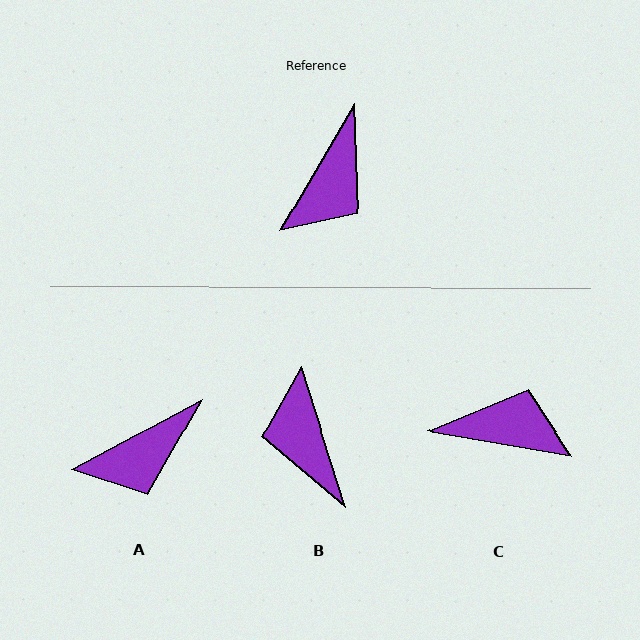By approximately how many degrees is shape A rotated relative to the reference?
Approximately 31 degrees clockwise.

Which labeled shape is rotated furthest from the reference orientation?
B, about 132 degrees away.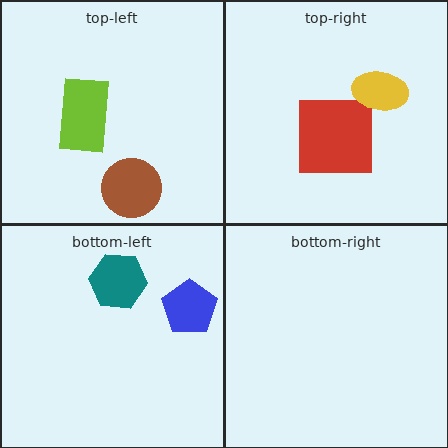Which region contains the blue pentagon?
The bottom-left region.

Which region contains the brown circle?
The top-left region.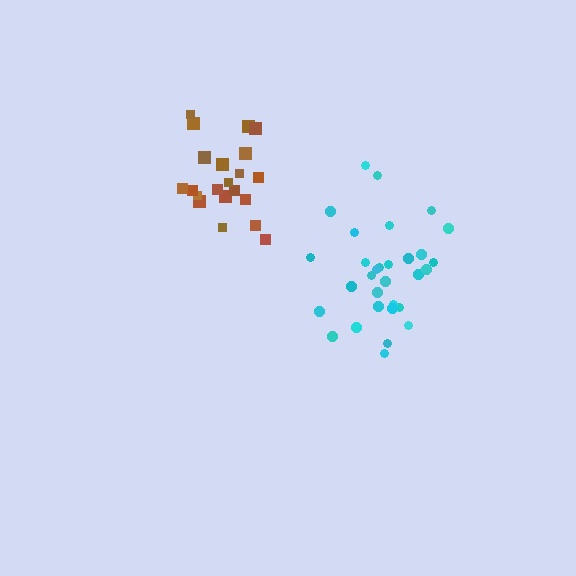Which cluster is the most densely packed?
Brown.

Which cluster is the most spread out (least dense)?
Cyan.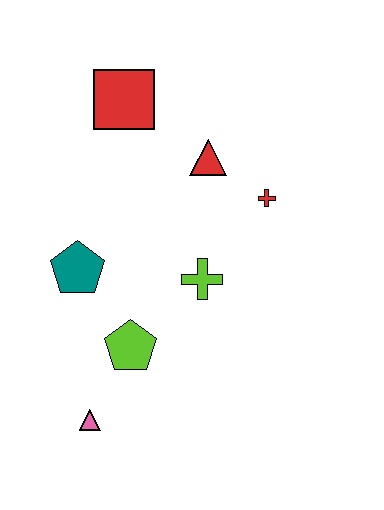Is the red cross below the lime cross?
No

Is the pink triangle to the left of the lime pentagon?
Yes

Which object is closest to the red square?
The red triangle is closest to the red square.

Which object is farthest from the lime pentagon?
The red square is farthest from the lime pentagon.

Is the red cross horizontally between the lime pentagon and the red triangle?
No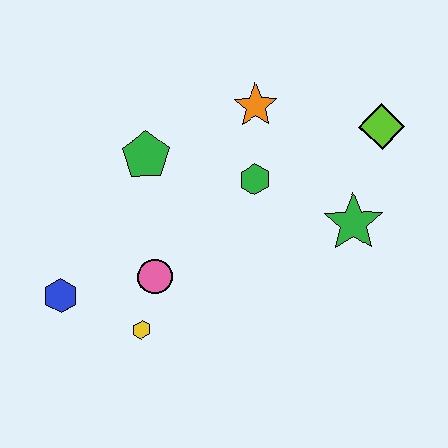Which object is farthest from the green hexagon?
The blue hexagon is farthest from the green hexagon.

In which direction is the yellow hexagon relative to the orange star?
The yellow hexagon is below the orange star.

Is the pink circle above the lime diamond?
No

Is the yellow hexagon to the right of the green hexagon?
No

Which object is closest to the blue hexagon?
The yellow hexagon is closest to the blue hexagon.